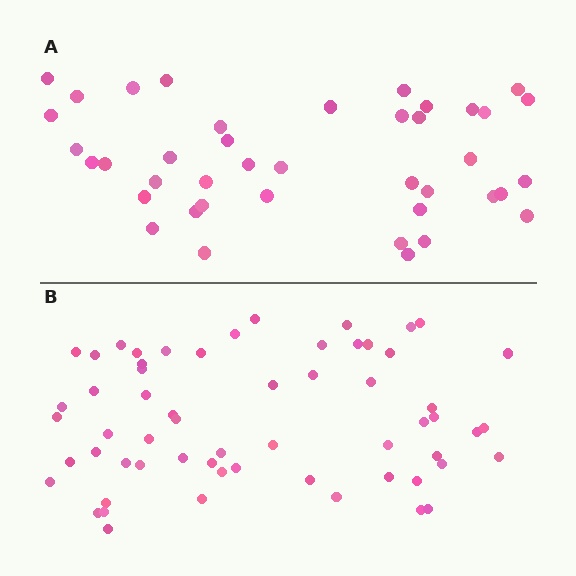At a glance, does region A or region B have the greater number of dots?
Region B (the bottom region) has more dots.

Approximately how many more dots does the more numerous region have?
Region B has approximately 20 more dots than region A.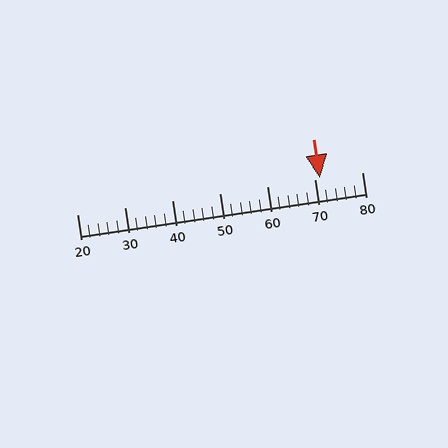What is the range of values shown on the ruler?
The ruler shows values from 20 to 80.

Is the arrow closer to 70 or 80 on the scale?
The arrow is closer to 70.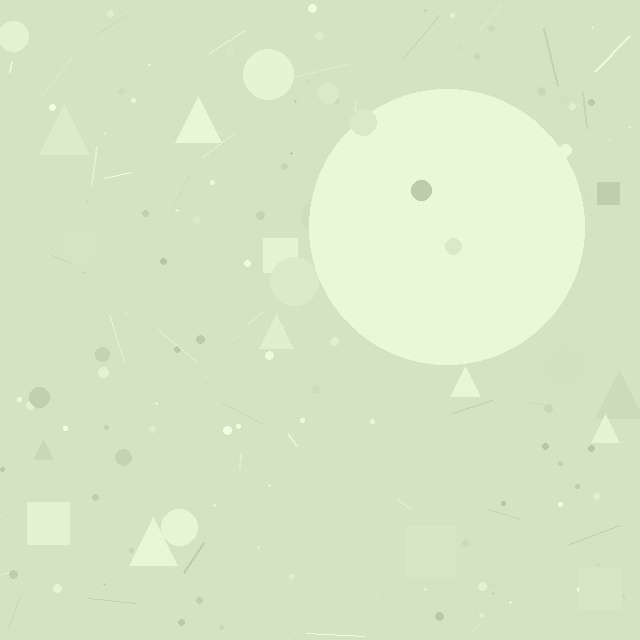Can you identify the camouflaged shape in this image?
The camouflaged shape is a circle.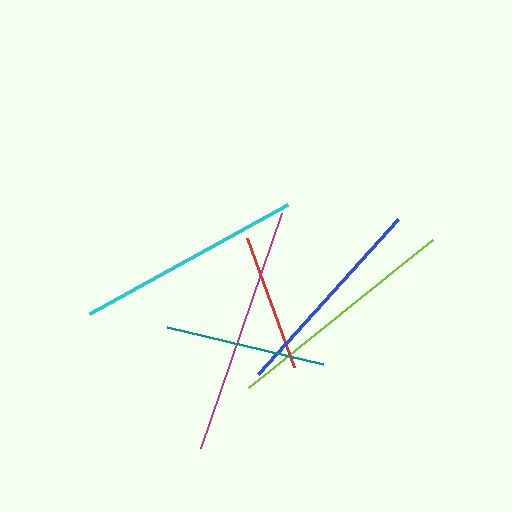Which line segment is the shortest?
The red line is the shortest at approximately 137 pixels.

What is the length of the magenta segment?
The magenta segment is approximately 248 pixels long.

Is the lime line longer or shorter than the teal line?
The lime line is longer than the teal line.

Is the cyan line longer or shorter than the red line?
The cyan line is longer than the red line.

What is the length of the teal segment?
The teal segment is approximately 160 pixels long.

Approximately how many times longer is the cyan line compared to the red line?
The cyan line is approximately 1.6 times the length of the red line.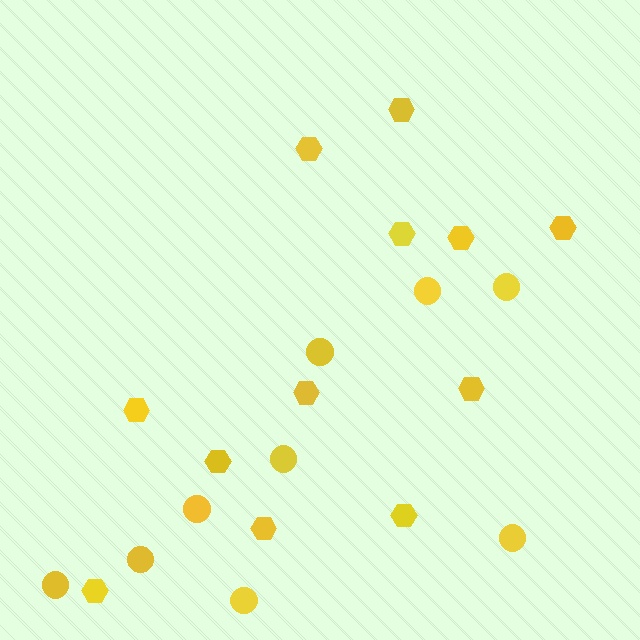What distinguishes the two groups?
There are 2 groups: one group of hexagons (12) and one group of circles (9).